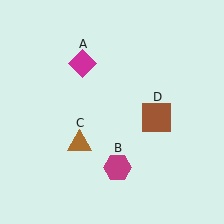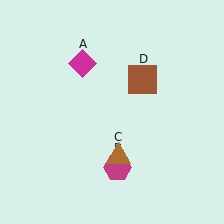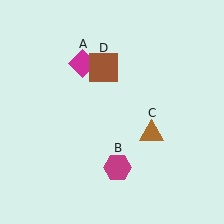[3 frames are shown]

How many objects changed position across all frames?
2 objects changed position: brown triangle (object C), brown square (object D).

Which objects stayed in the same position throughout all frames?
Magenta diamond (object A) and magenta hexagon (object B) remained stationary.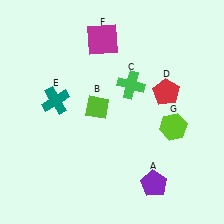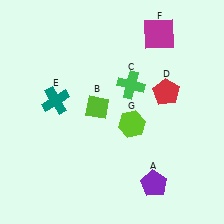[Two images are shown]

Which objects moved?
The objects that moved are: the magenta square (F), the lime hexagon (G).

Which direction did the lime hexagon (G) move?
The lime hexagon (G) moved left.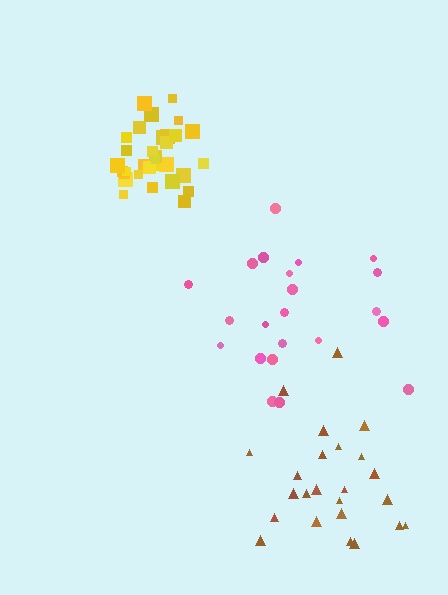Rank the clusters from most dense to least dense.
yellow, brown, pink.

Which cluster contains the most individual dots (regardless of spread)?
Yellow (33).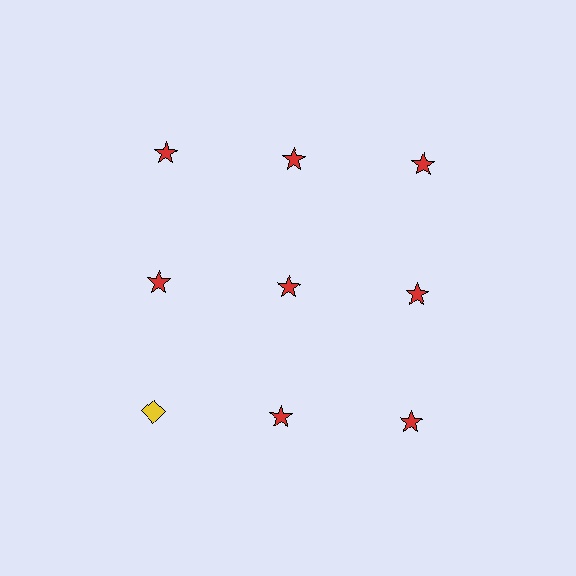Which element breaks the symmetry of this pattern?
The yellow diamond in the third row, leftmost column breaks the symmetry. All other shapes are red stars.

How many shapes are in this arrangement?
There are 9 shapes arranged in a grid pattern.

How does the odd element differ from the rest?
It differs in both color (yellow instead of red) and shape (diamond instead of star).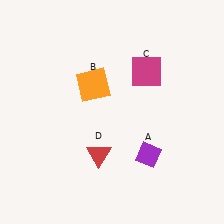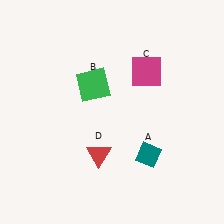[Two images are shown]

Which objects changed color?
A changed from purple to teal. B changed from orange to green.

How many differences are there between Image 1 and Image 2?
There are 2 differences between the two images.